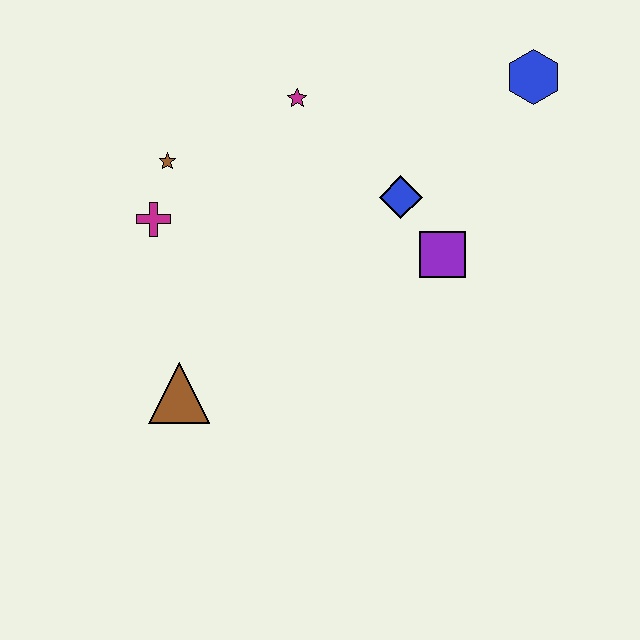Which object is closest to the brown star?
The magenta cross is closest to the brown star.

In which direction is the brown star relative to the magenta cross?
The brown star is above the magenta cross.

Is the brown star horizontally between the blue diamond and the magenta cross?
Yes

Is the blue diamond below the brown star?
Yes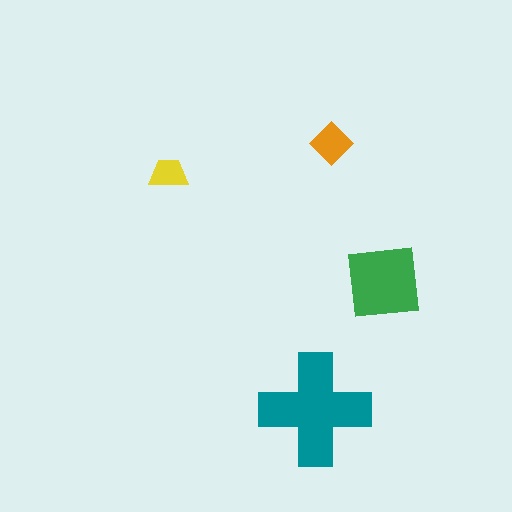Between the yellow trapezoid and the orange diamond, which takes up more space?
The orange diamond.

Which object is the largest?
The teal cross.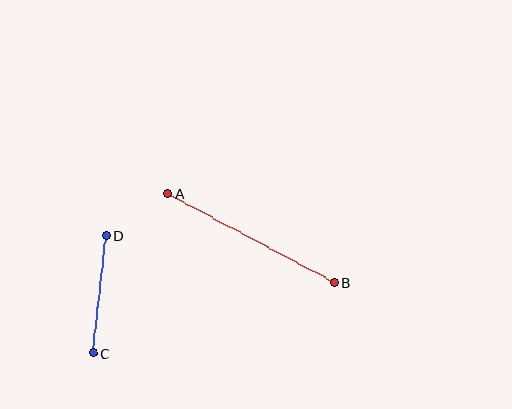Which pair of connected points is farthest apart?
Points A and B are farthest apart.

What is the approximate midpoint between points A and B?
The midpoint is at approximately (251, 238) pixels.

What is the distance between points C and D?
The distance is approximately 118 pixels.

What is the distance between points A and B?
The distance is approximately 189 pixels.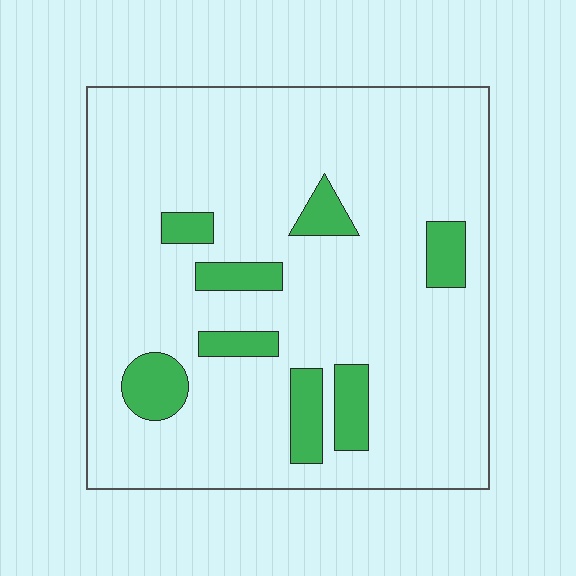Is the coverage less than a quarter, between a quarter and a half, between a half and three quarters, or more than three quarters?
Less than a quarter.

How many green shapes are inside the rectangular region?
8.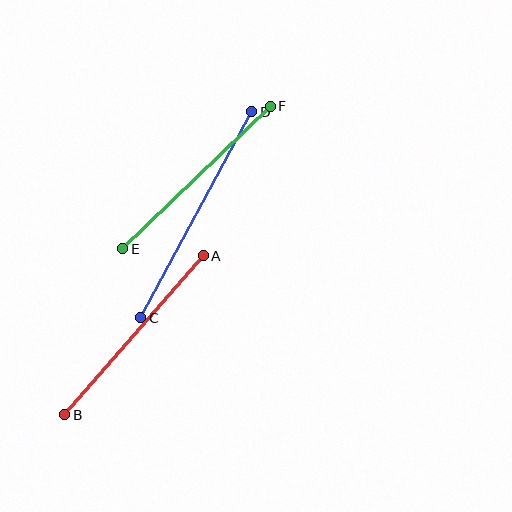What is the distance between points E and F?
The distance is approximately 205 pixels.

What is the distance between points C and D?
The distance is approximately 234 pixels.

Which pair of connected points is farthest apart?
Points C and D are farthest apart.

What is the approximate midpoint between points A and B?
The midpoint is at approximately (134, 335) pixels.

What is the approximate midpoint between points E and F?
The midpoint is at approximately (196, 177) pixels.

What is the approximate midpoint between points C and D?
The midpoint is at approximately (196, 215) pixels.